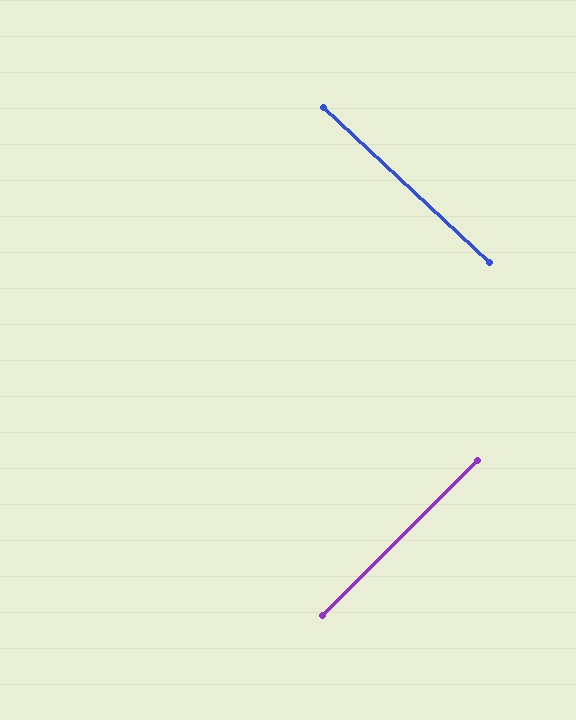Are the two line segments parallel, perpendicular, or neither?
Perpendicular — they meet at approximately 88°.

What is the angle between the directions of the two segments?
Approximately 88 degrees.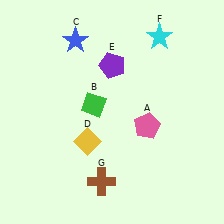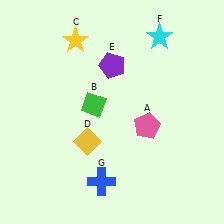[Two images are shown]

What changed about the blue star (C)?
In Image 1, C is blue. In Image 2, it changed to yellow.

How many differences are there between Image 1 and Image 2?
There are 2 differences between the two images.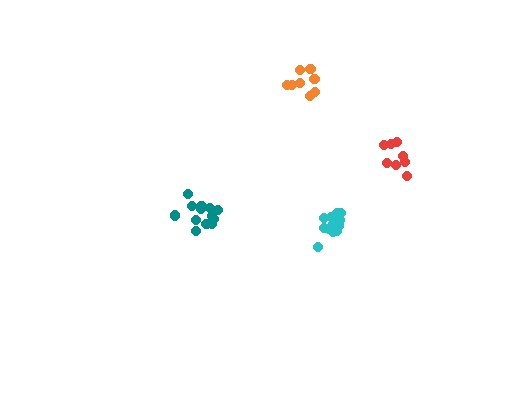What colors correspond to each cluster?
The clusters are colored: cyan, teal, red, orange.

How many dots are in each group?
Group 1: 12 dots, Group 2: 13 dots, Group 3: 8 dots, Group 4: 8 dots (41 total).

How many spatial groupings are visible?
There are 4 spatial groupings.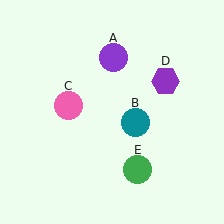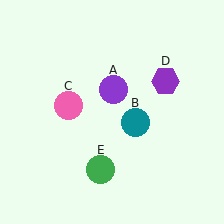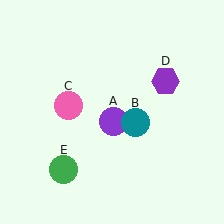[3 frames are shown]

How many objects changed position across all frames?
2 objects changed position: purple circle (object A), green circle (object E).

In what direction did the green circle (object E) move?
The green circle (object E) moved left.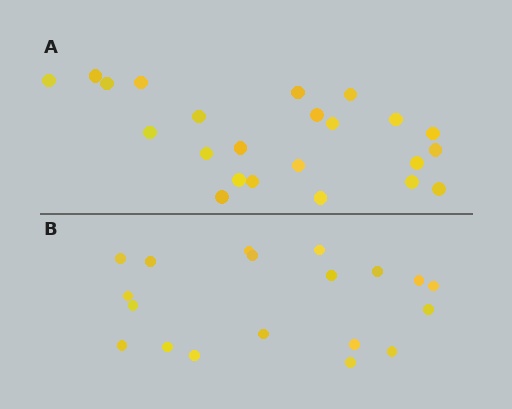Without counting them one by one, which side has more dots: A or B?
Region A (the top region) has more dots.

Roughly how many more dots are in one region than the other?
Region A has about 4 more dots than region B.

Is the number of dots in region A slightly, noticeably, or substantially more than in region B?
Region A has only slightly more — the two regions are fairly close. The ratio is roughly 1.2 to 1.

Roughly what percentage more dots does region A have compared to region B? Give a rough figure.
About 20% more.